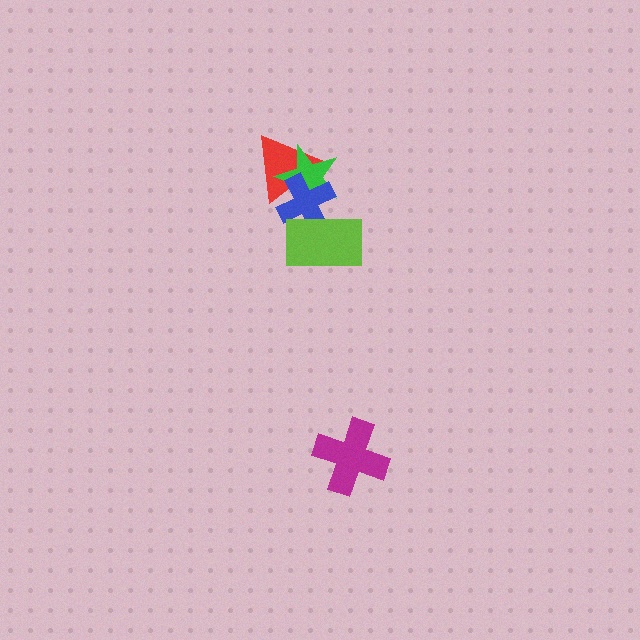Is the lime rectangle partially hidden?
No, no other shape covers it.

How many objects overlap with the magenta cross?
0 objects overlap with the magenta cross.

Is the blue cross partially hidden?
Yes, it is partially covered by another shape.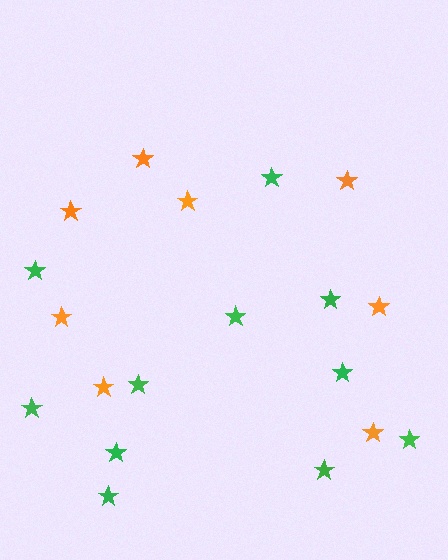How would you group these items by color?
There are 2 groups: one group of orange stars (8) and one group of green stars (11).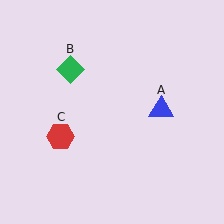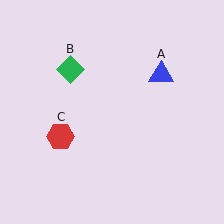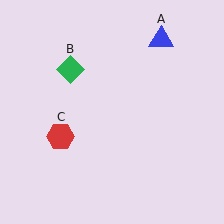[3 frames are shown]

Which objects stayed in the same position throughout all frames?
Green diamond (object B) and red hexagon (object C) remained stationary.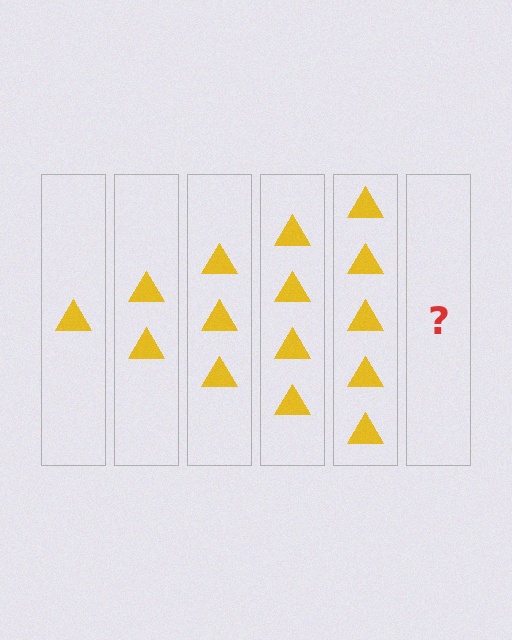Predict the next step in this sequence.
The next step is 6 triangles.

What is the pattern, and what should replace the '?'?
The pattern is that each step adds one more triangle. The '?' should be 6 triangles.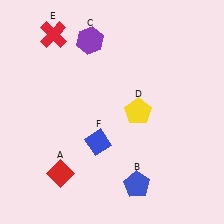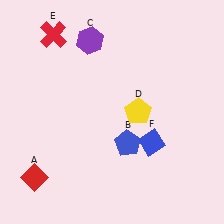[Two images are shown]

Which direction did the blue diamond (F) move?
The blue diamond (F) moved right.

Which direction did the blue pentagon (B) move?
The blue pentagon (B) moved up.